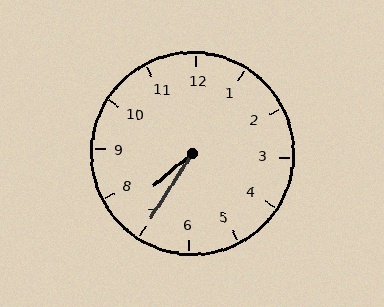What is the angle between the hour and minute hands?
Approximately 18 degrees.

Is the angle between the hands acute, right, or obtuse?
It is acute.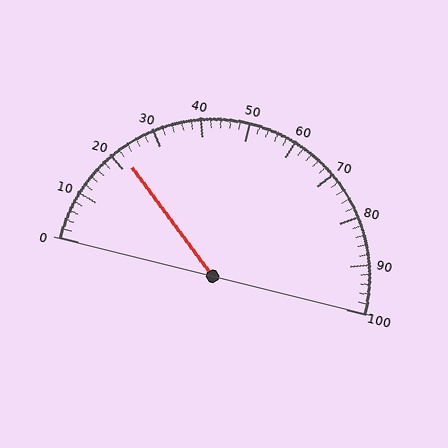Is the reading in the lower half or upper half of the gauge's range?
The reading is in the lower half of the range (0 to 100).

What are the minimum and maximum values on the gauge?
The gauge ranges from 0 to 100.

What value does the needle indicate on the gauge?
The needle indicates approximately 22.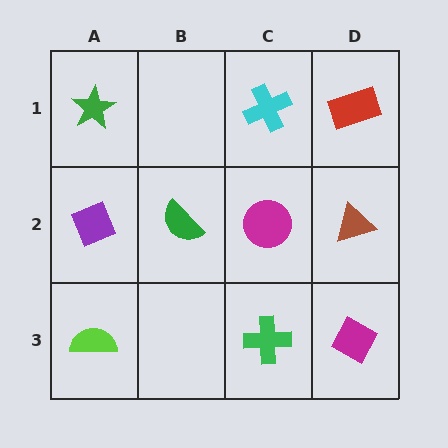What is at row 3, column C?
A green cross.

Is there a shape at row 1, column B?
No, that cell is empty.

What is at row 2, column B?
A green semicircle.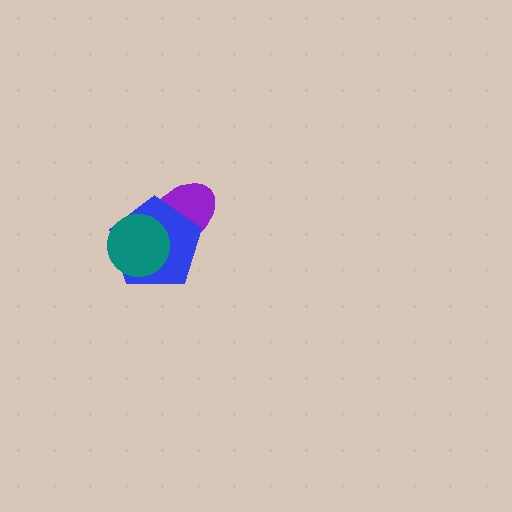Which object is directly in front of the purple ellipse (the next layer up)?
The blue pentagon is directly in front of the purple ellipse.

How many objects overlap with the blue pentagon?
2 objects overlap with the blue pentagon.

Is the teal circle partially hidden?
No, no other shape covers it.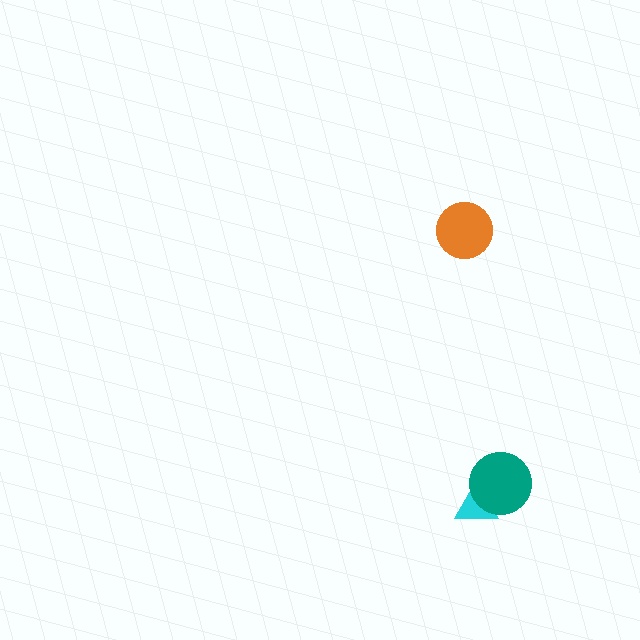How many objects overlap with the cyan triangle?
1 object overlaps with the cyan triangle.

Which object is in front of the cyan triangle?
The teal circle is in front of the cyan triangle.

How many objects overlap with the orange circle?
0 objects overlap with the orange circle.